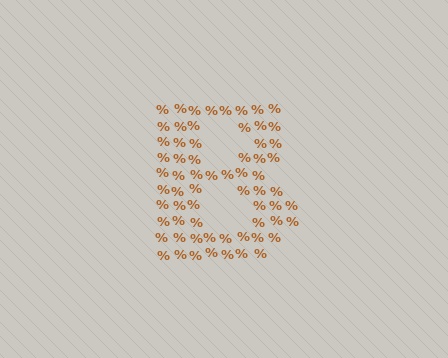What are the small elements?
The small elements are percent signs.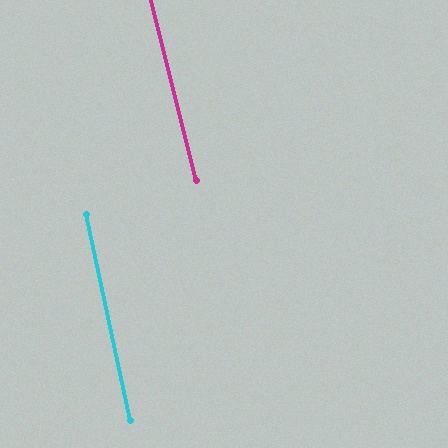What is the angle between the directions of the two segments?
Approximately 2 degrees.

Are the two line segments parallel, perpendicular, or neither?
Parallel — their directions differ by only 1.9°.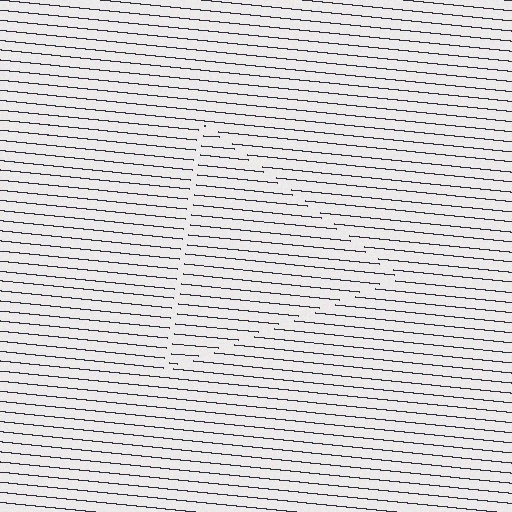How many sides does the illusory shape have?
3 sides — the line-ends trace a triangle.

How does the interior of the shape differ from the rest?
The interior of the shape contains the same grating, shifted by half a period — the contour is defined by the phase discontinuity where line-ends from the inner and outer gratings abut.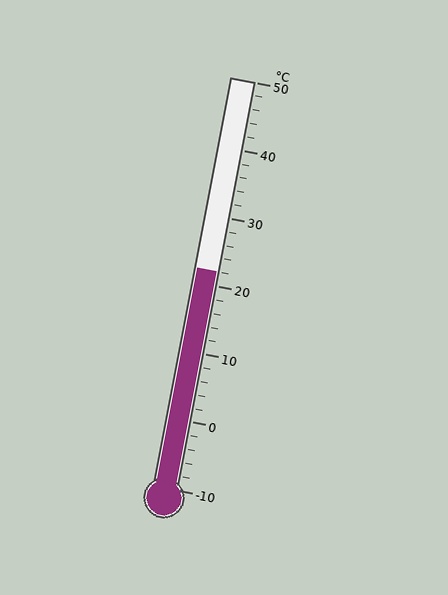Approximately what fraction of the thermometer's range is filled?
The thermometer is filled to approximately 55% of its range.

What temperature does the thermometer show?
The thermometer shows approximately 22°C.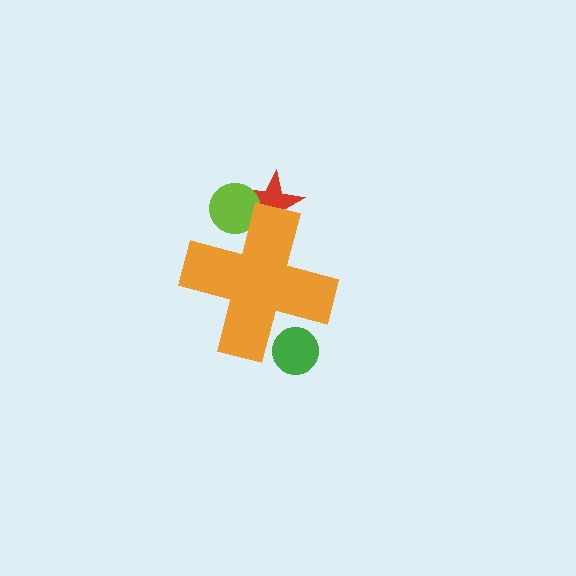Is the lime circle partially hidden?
Yes, the lime circle is partially hidden behind the orange cross.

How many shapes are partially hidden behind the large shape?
3 shapes are partially hidden.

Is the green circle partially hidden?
Yes, the green circle is partially hidden behind the orange cross.